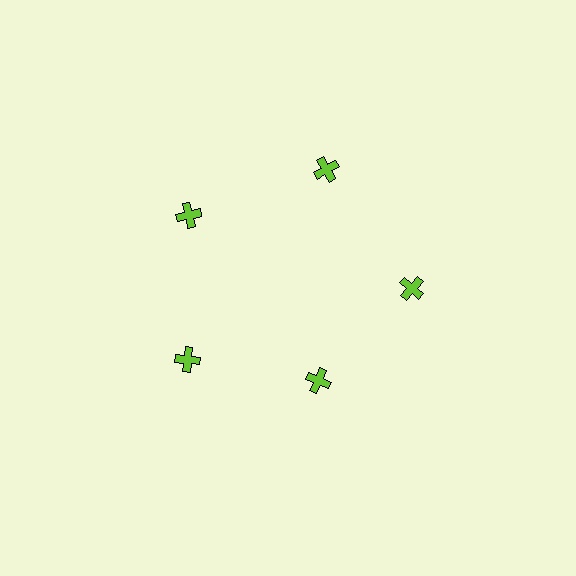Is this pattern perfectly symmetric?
No. The 5 lime crosses are arranged in a ring, but one element near the 5 o'clock position is pulled inward toward the center, breaking the 5-fold rotational symmetry.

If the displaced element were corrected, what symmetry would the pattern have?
It would have 5-fold rotational symmetry — the pattern would map onto itself every 72 degrees.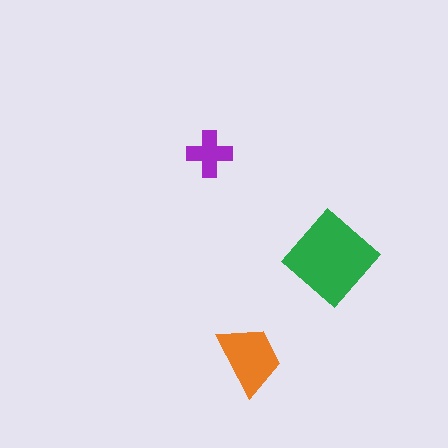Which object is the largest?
The green diamond.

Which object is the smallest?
The purple cross.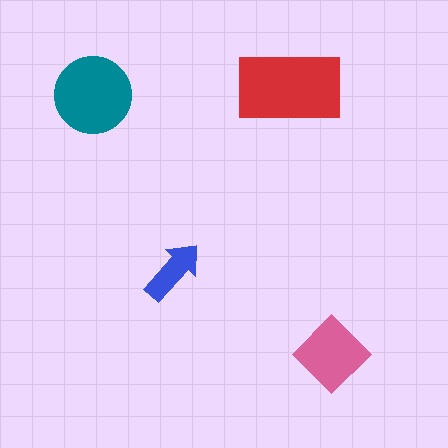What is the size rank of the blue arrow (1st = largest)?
4th.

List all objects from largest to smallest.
The red rectangle, the teal circle, the pink diamond, the blue arrow.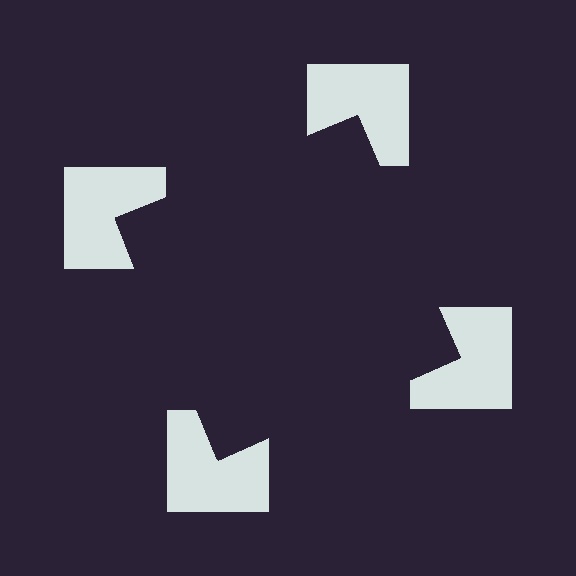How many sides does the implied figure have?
4 sides.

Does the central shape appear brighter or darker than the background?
It typically appears slightly darker than the background, even though no actual brightness change is drawn.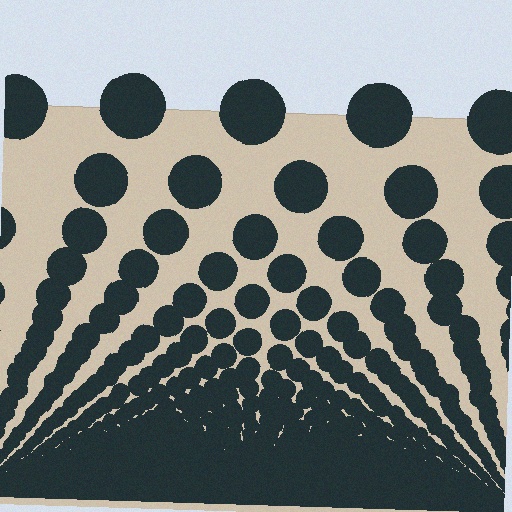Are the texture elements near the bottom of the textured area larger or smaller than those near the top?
Smaller. The gradient is inverted — elements near the bottom are smaller and denser.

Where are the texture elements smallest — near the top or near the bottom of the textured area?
Near the bottom.